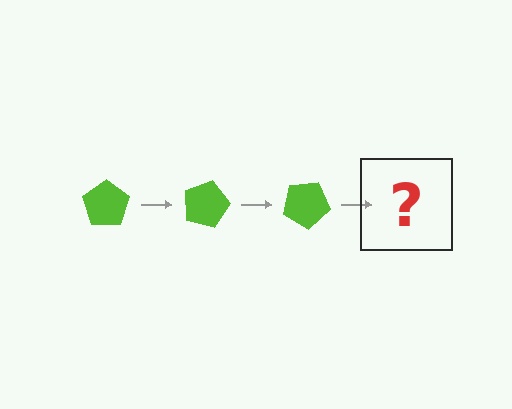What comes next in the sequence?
The next element should be a lime pentagon rotated 45 degrees.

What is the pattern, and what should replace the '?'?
The pattern is that the pentagon rotates 15 degrees each step. The '?' should be a lime pentagon rotated 45 degrees.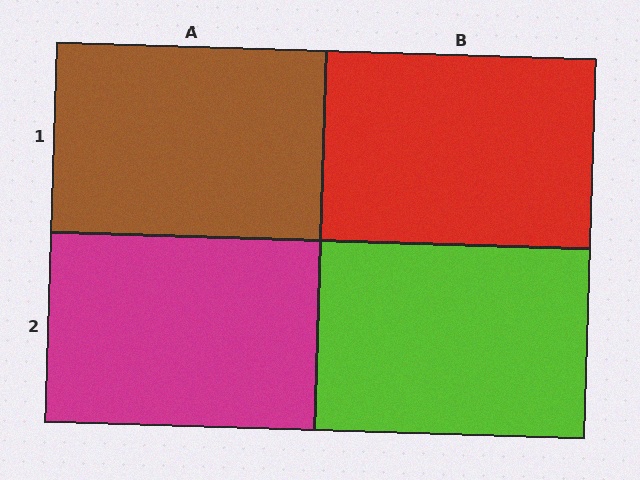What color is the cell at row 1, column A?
Brown.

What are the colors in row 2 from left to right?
Magenta, lime.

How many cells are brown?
1 cell is brown.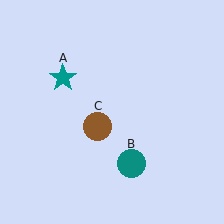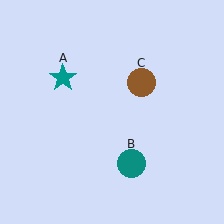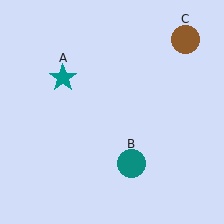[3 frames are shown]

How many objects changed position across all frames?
1 object changed position: brown circle (object C).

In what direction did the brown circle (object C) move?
The brown circle (object C) moved up and to the right.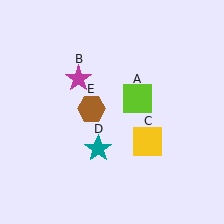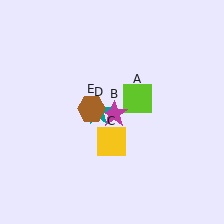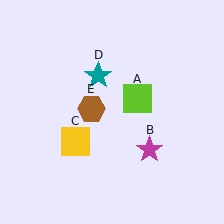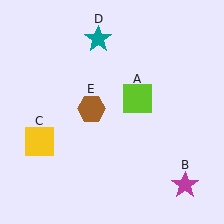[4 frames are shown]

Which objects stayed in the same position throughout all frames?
Lime square (object A) and brown hexagon (object E) remained stationary.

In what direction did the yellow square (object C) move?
The yellow square (object C) moved left.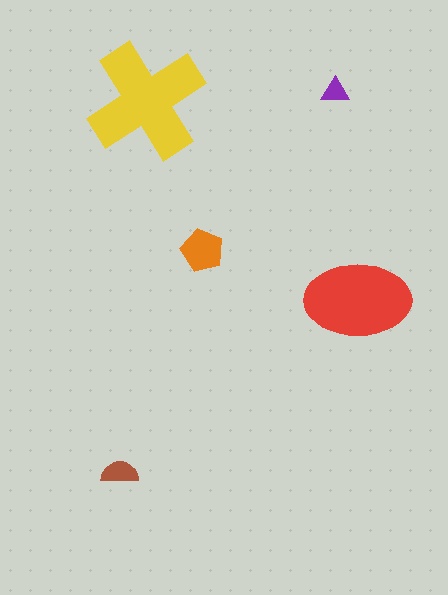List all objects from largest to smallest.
The yellow cross, the red ellipse, the orange pentagon, the brown semicircle, the purple triangle.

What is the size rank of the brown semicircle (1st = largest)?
4th.